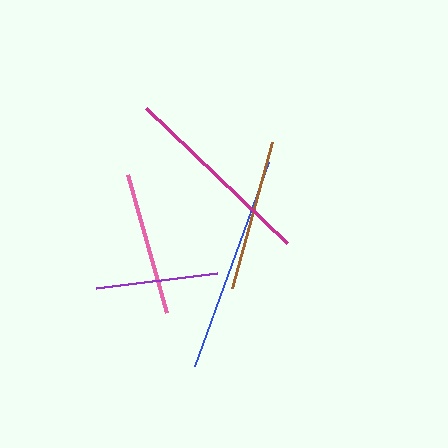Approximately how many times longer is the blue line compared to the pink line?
The blue line is approximately 1.5 times the length of the pink line.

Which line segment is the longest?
The blue line is the longest at approximately 217 pixels.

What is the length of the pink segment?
The pink segment is approximately 143 pixels long.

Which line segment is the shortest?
The purple line is the shortest at approximately 122 pixels.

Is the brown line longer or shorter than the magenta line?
The magenta line is longer than the brown line.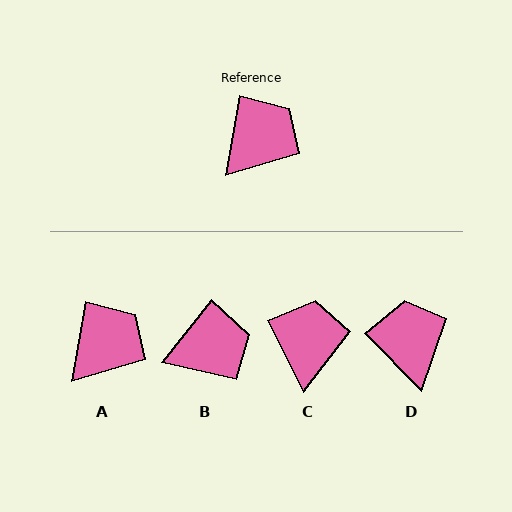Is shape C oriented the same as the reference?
No, it is off by about 36 degrees.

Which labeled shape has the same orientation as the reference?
A.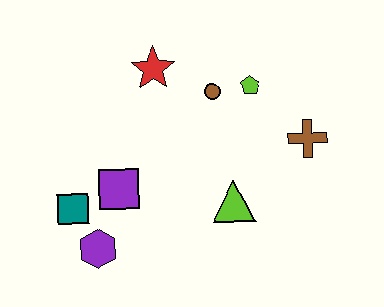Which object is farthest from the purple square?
The brown cross is farthest from the purple square.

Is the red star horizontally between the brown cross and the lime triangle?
No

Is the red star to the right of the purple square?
Yes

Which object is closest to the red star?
The brown circle is closest to the red star.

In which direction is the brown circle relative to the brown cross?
The brown circle is to the left of the brown cross.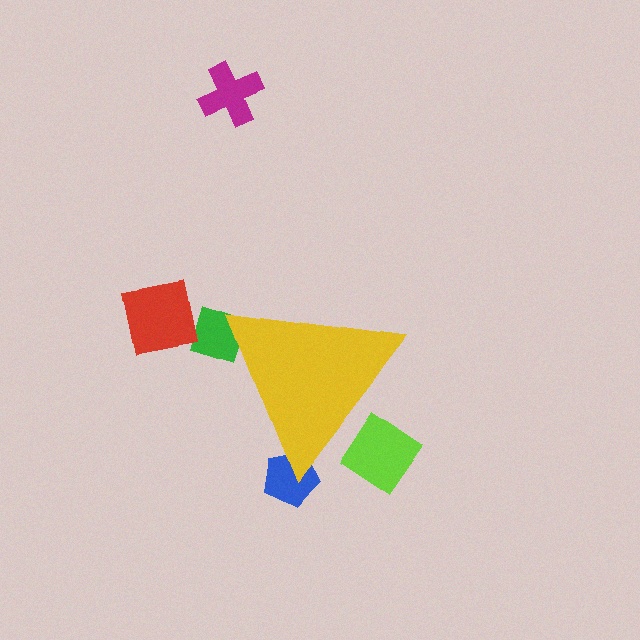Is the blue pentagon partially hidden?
Yes, the blue pentagon is partially hidden behind the yellow triangle.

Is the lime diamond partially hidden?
Yes, the lime diamond is partially hidden behind the yellow triangle.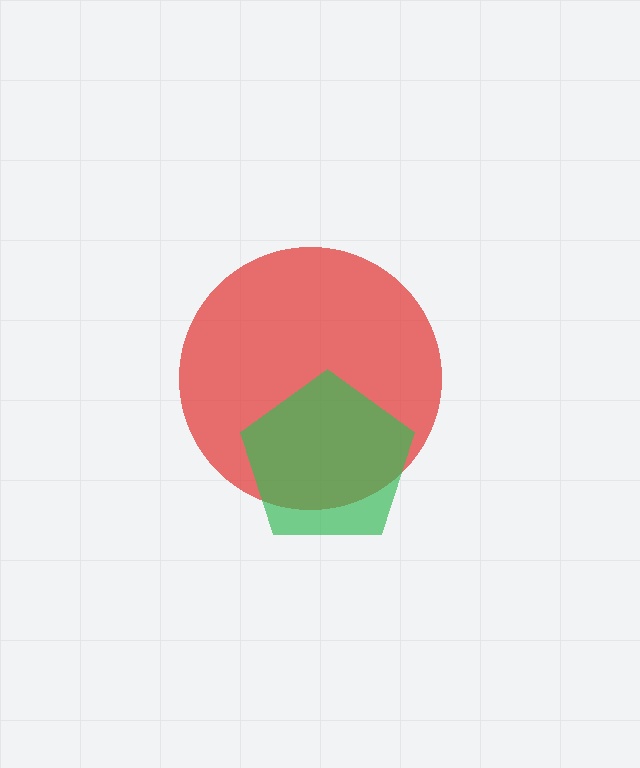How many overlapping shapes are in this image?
There are 2 overlapping shapes in the image.